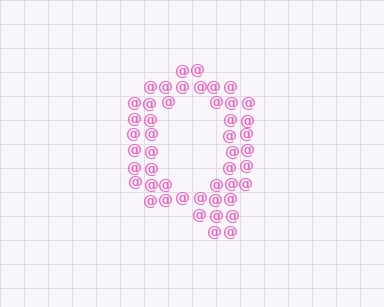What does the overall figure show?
The overall figure shows the letter Q.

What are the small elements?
The small elements are at signs.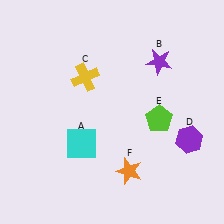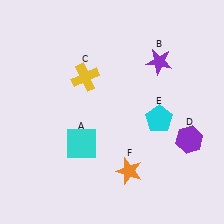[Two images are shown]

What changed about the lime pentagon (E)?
In Image 1, E is lime. In Image 2, it changed to cyan.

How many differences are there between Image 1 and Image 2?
There is 1 difference between the two images.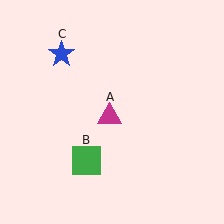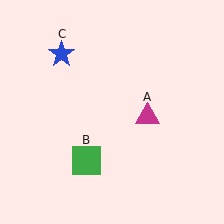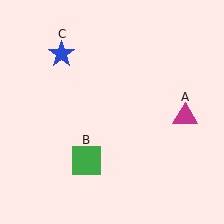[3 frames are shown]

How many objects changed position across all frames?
1 object changed position: magenta triangle (object A).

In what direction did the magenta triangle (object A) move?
The magenta triangle (object A) moved right.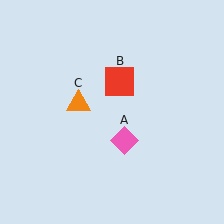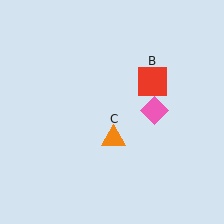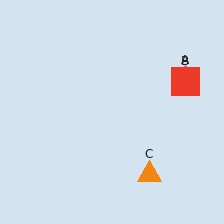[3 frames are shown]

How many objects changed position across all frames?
3 objects changed position: pink diamond (object A), red square (object B), orange triangle (object C).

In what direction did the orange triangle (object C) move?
The orange triangle (object C) moved down and to the right.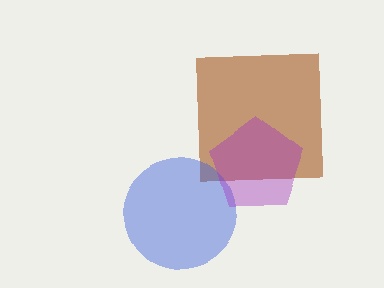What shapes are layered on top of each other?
The layered shapes are: a brown square, a blue circle, a purple pentagon.